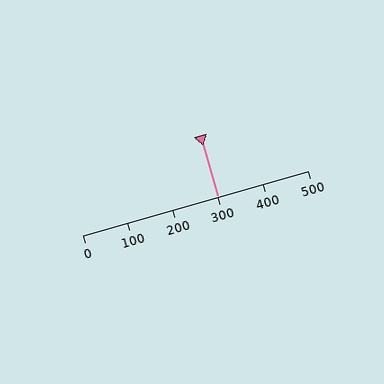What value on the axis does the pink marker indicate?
The marker indicates approximately 300.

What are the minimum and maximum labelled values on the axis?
The axis runs from 0 to 500.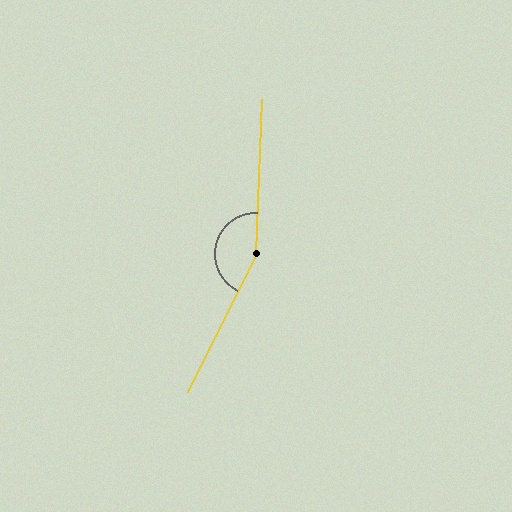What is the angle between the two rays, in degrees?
Approximately 156 degrees.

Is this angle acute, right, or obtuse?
It is obtuse.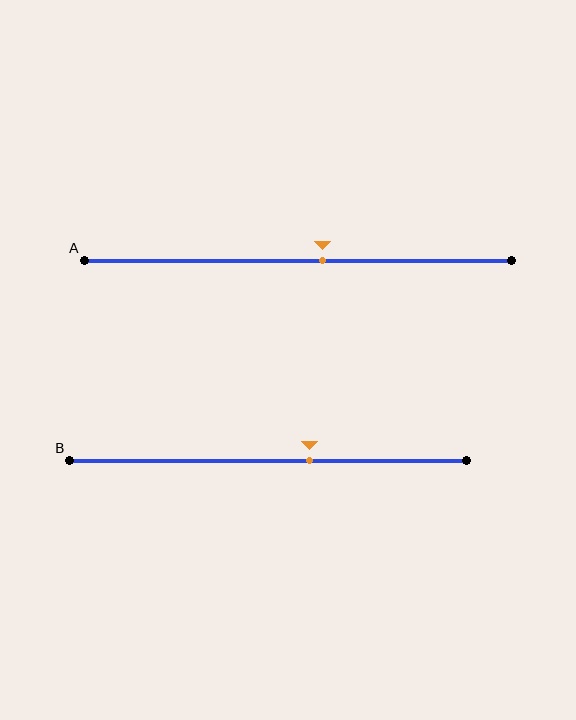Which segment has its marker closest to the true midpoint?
Segment A has its marker closest to the true midpoint.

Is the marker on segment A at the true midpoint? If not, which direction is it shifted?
No, the marker on segment A is shifted to the right by about 6% of the segment length.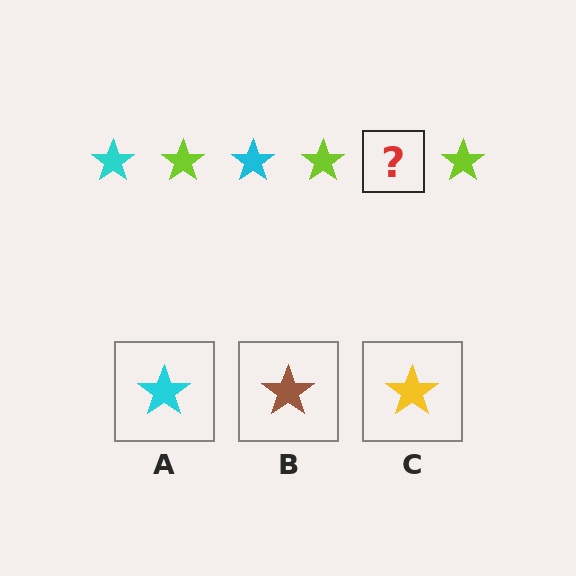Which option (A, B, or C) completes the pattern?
A.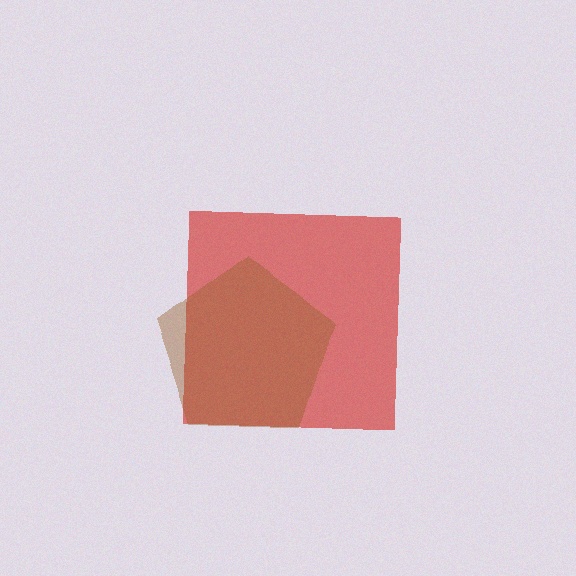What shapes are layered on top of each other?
The layered shapes are: a red square, a brown pentagon.